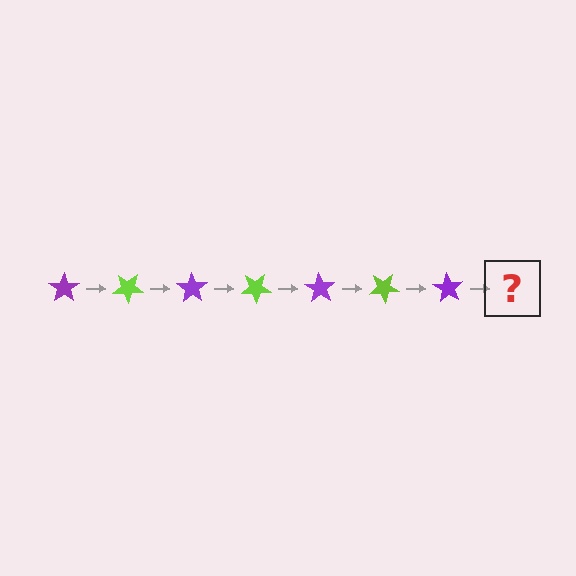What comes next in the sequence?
The next element should be a lime star, rotated 245 degrees from the start.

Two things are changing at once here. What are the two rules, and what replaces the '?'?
The two rules are that it rotates 35 degrees each step and the color cycles through purple and lime. The '?' should be a lime star, rotated 245 degrees from the start.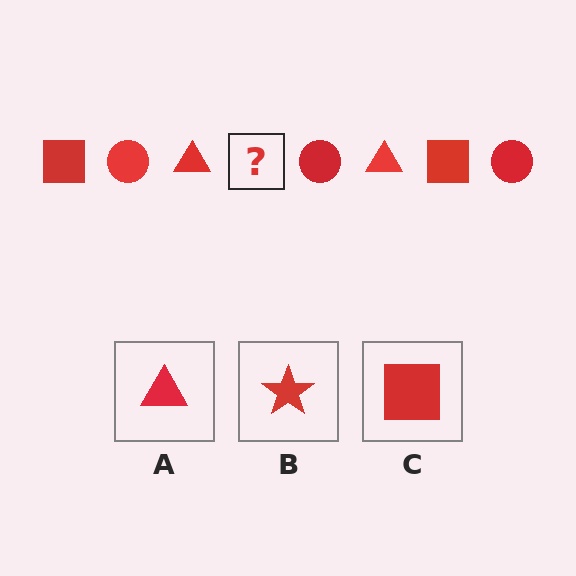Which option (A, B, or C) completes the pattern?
C.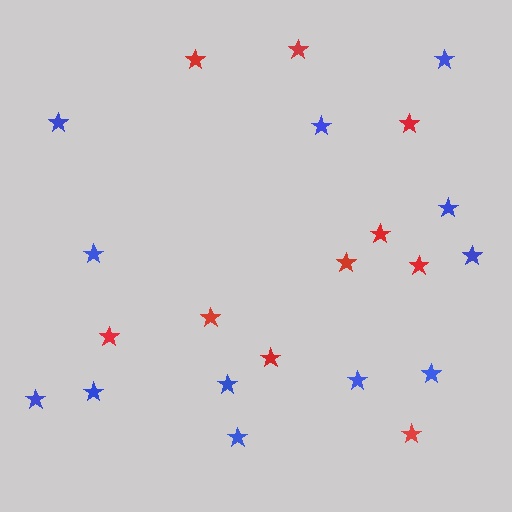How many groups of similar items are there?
There are 2 groups: one group of red stars (10) and one group of blue stars (12).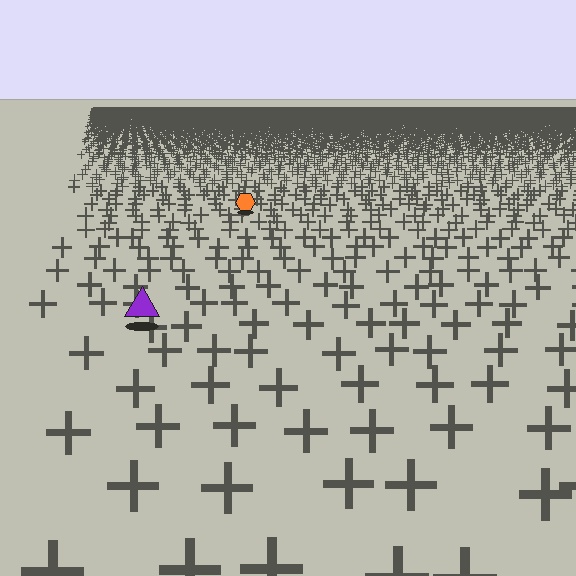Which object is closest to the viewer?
The purple triangle is closest. The texture marks near it are larger and more spread out.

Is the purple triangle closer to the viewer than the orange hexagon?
Yes. The purple triangle is closer — you can tell from the texture gradient: the ground texture is coarser near it.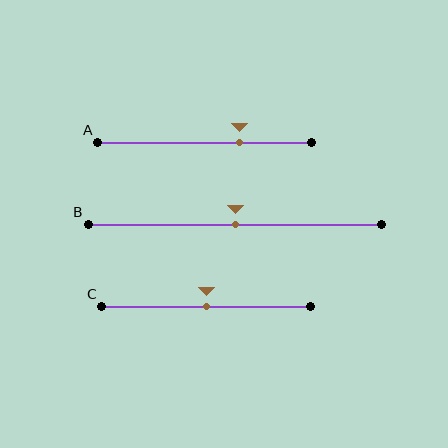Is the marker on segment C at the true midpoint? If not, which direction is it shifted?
Yes, the marker on segment C is at the true midpoint.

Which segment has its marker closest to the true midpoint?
Segment B has its marker closest to the true midpoint.